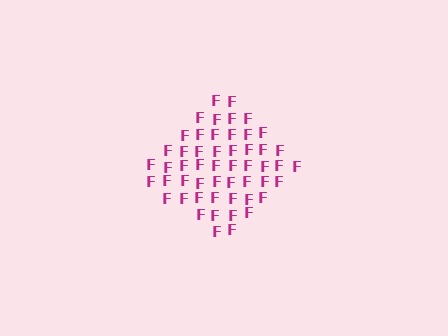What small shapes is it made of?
It is made of small letter F's.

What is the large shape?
The large shape is a diamond.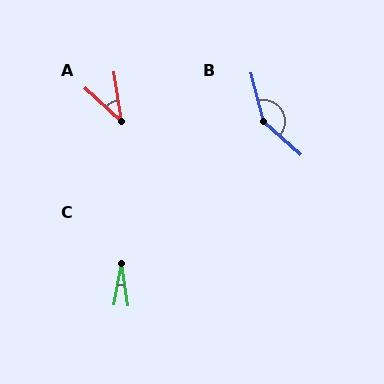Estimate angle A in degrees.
Approximately 38 degrees.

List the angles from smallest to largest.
C (18°), A (38°), B (146°).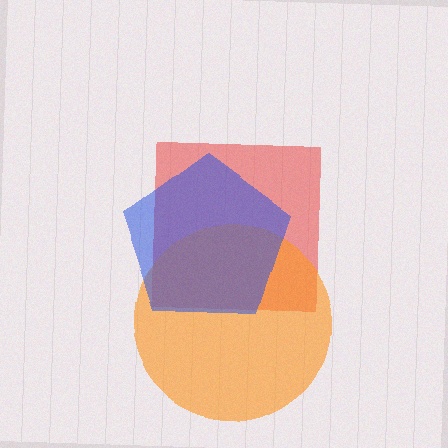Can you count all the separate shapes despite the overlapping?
Yes, there are 3 separate shapes.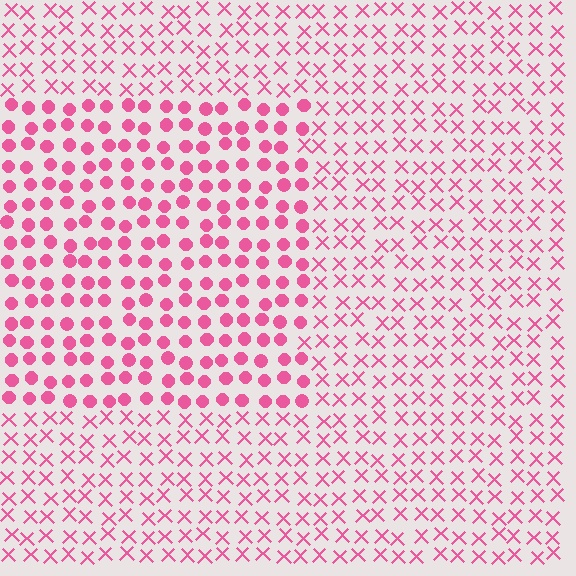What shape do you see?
I see a rectangle.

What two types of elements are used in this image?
The image uses circles inside the rectangle region and X marks outside it.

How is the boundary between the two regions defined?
The boundary is defined by a change in element shape: circles inside vs. X marks outside. All elements share the same color and spacing.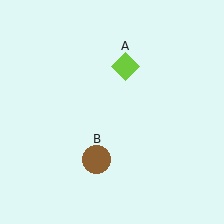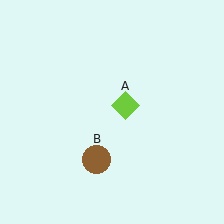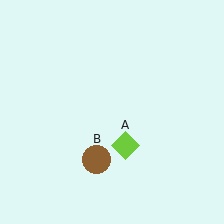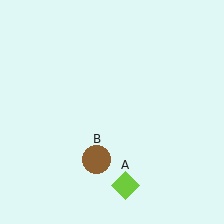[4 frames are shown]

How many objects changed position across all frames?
1 object changed position: lime diamond (object A).